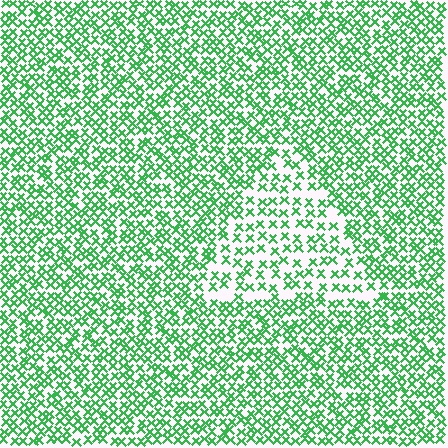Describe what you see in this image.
The image contains small green elements arranged at two different densities. A triangle-shaped region is visible where the elements are less densely packed than the surrounding area.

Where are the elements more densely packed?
The elements are more densely packed outside the triangle boundary.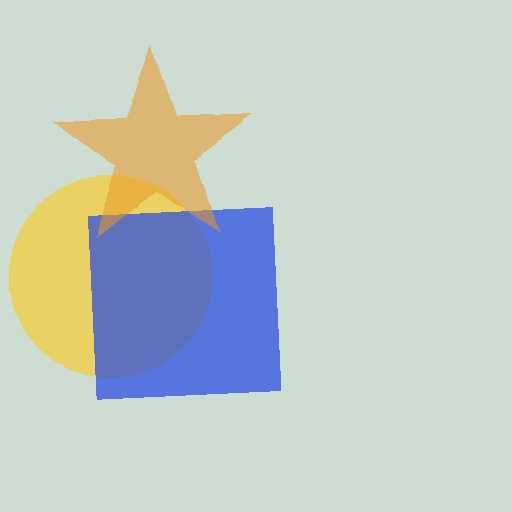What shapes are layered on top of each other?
The layered shapes are: a yellow circle, a blue square, an orange star.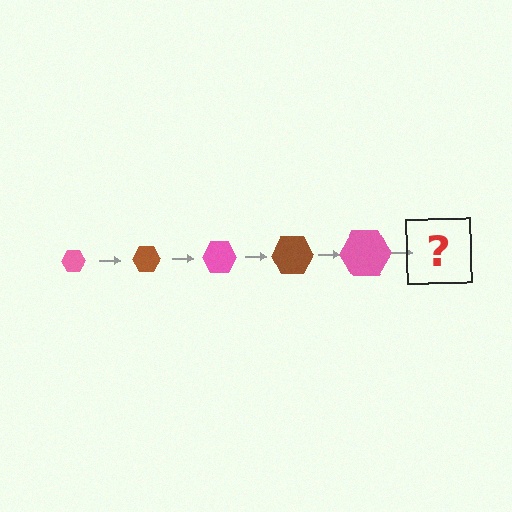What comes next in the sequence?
The next element should be a brown hexagon, larger than the previous one.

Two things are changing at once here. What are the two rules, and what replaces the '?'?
The two rules are that the hexagon grows larger each step and the color cycles through pink and brown. The '?' should be a brown hexagon, larger than the previous one.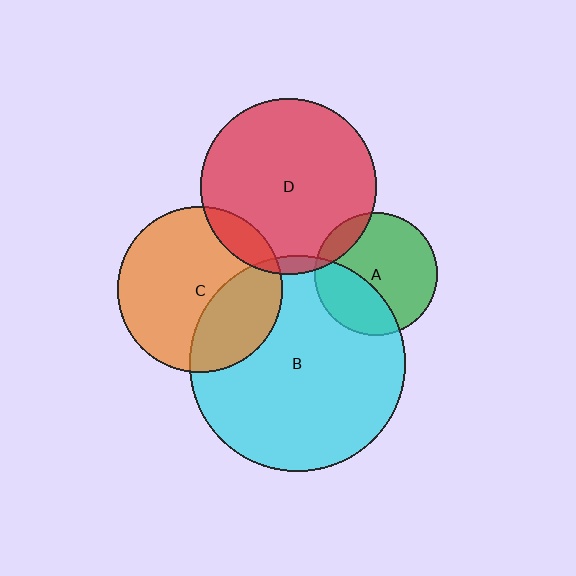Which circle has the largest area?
Circle B (cyan).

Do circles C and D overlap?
Yes.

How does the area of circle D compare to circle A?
Approximately 2.0 times.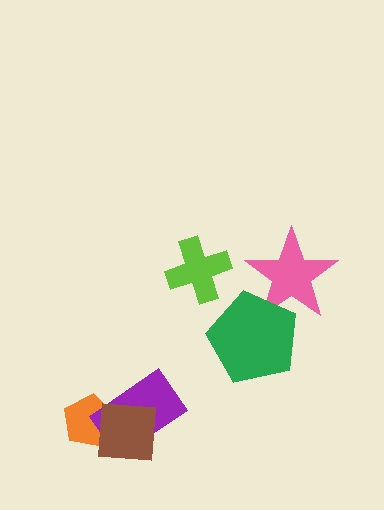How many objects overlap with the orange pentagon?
2 objects overlap with the orange pentagon.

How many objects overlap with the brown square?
2 objects overlap with the brown square.